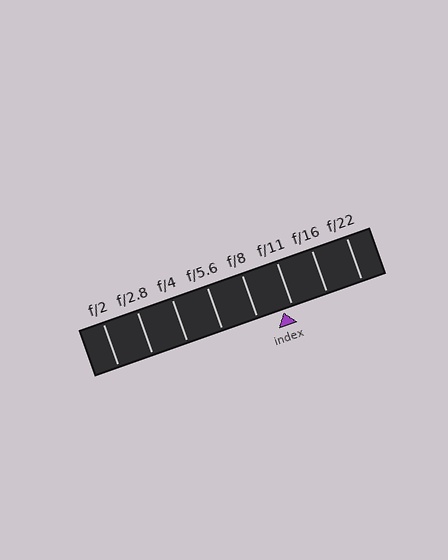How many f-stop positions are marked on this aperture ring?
There are 8 f-stop positions marked.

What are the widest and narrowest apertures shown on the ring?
The widest aperture shown is f/2 and the narrowest is f/22.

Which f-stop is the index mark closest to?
The index mark is closest to f/11.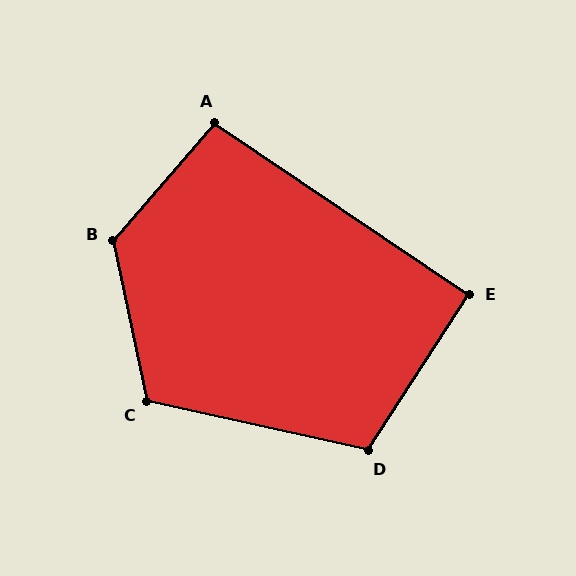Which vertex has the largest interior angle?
B, at approximately 128 degrees.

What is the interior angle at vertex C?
Approximately 114 degrees (obtuse).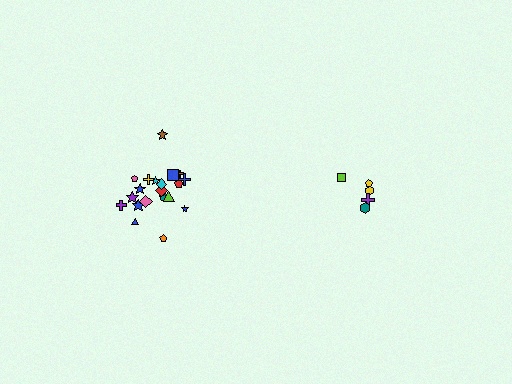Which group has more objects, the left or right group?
The left group.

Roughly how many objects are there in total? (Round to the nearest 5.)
Roughly 25 objects in total.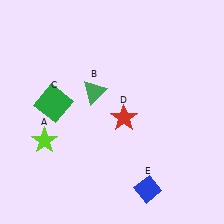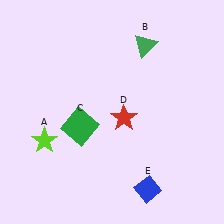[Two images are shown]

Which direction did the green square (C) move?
The green square (C) moved right.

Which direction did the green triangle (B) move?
The green triangle (B) moved right.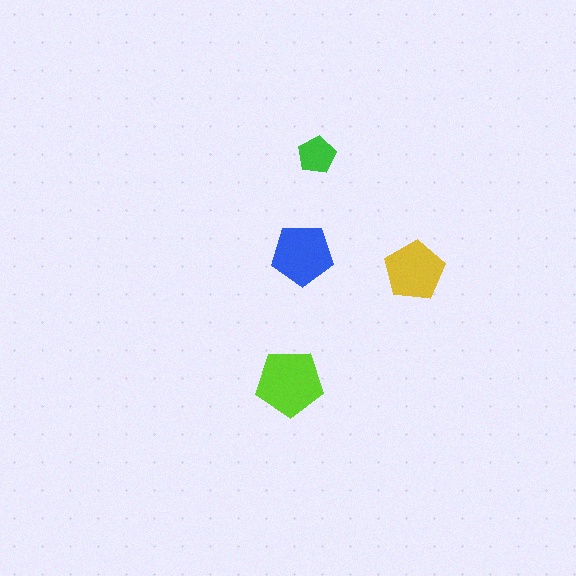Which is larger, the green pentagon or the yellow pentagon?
The yellow one.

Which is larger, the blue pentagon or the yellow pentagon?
The blue one.